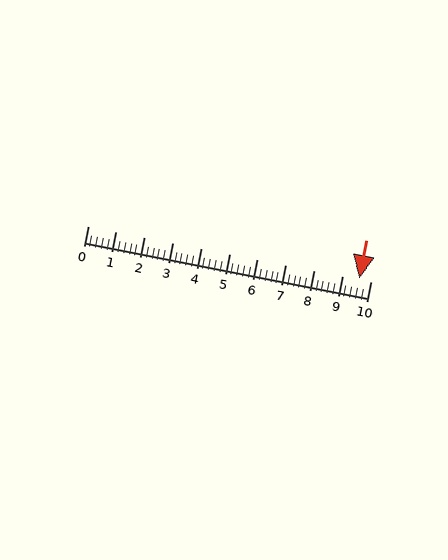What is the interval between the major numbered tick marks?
The major tick marks are spaced 1 units apart.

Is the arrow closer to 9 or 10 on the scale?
The arrow is closer to 10.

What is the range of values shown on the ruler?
The ruler shows values from 0 to 10.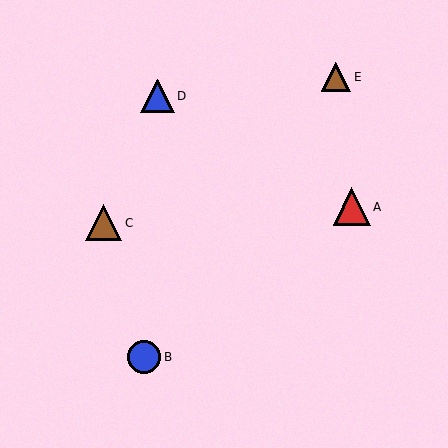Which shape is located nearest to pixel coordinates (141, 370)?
The blue circle (labeled B) at (144, 357) is nearest to that location.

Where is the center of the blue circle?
The center of the blue circle is at (144, 357).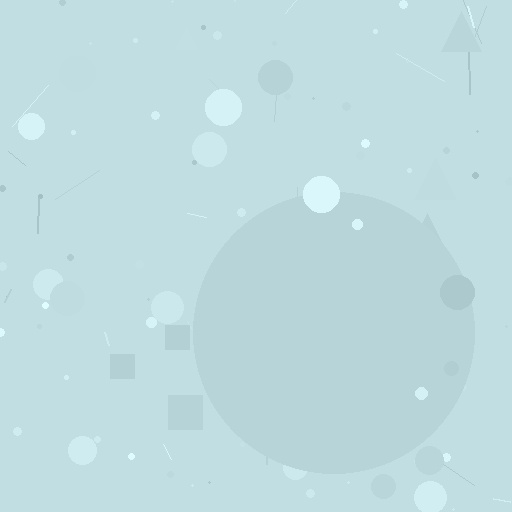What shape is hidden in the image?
A circle is hidden in the image.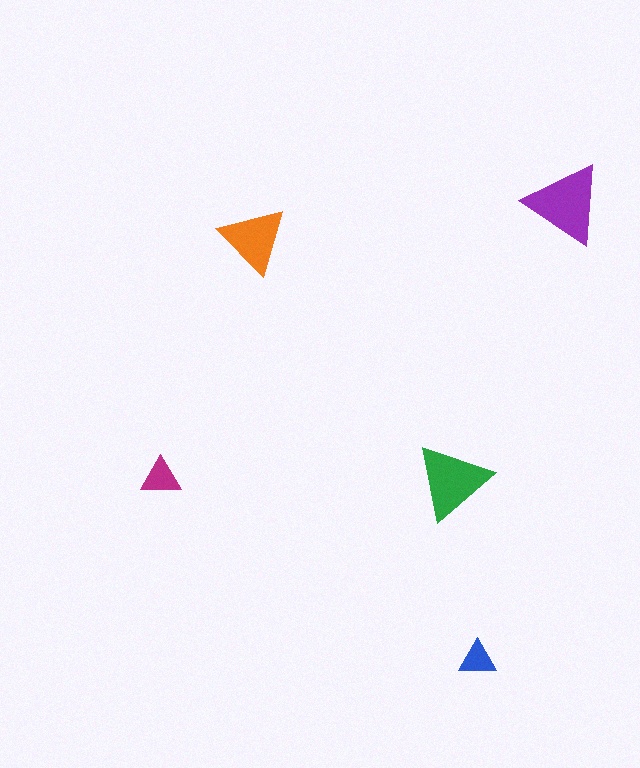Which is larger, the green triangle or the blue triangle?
The green one.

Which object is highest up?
The purple triangle is topmost.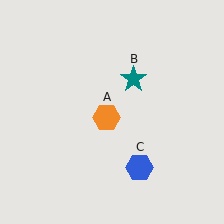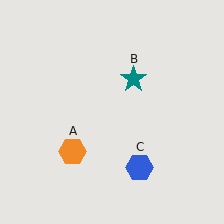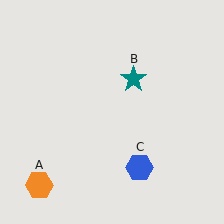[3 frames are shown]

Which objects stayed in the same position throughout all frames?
Teal star (object B) and blue hexagon (object C) remained stationary.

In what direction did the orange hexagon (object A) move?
The orange hexagon (object A) moved down and to the left.